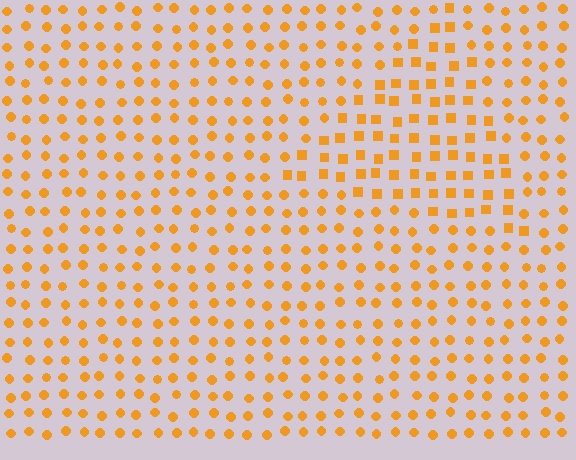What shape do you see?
I see a triangle.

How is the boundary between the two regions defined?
The boundary is defined by a change in element shape: squares inside vs. circles outside. All elements share the same color and spacing.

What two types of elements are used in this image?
The image uses squares inside the triangle region and circles outside it.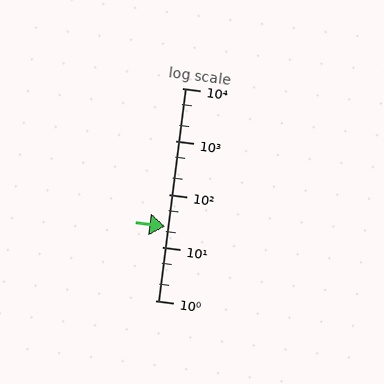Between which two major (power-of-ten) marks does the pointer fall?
The pointer is between 10 and 100.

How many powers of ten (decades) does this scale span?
The scale spans 4 decades, from 1 to 10000.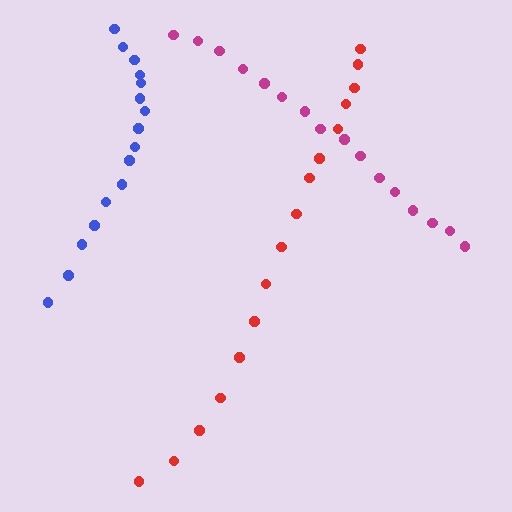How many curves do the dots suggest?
There are 3 distinct paths.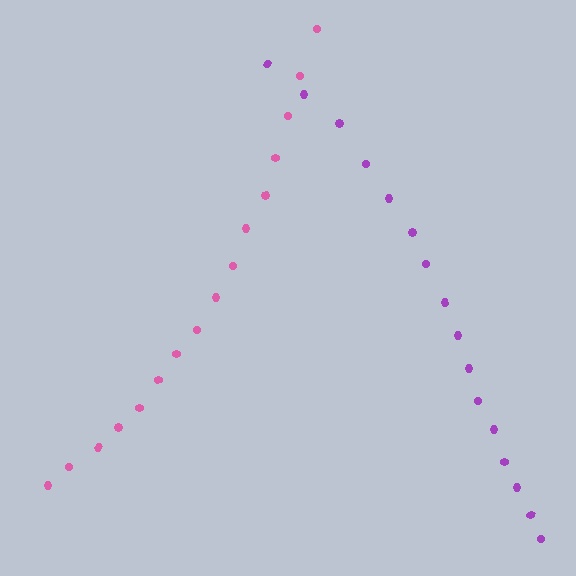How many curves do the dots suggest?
There are 2 distinct paths.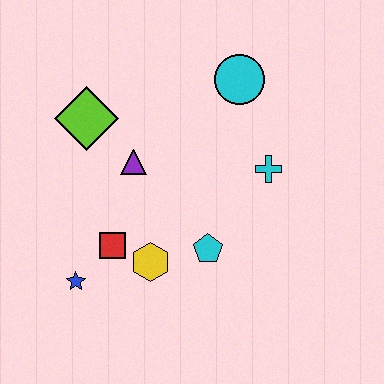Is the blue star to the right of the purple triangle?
No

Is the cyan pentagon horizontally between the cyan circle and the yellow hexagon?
Yes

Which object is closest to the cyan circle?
The cyan cross is closest to the cyan circle.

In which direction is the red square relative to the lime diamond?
The red square is below the lime diamond.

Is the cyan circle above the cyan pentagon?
Yes